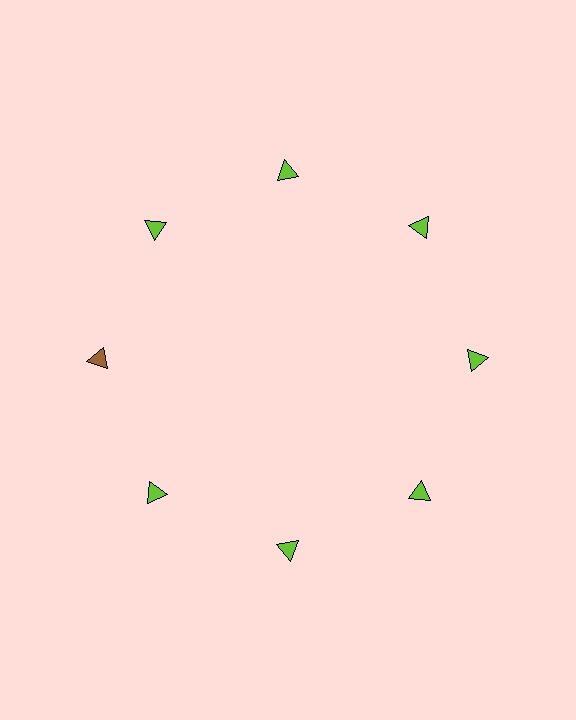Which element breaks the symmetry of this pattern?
The brown triangle at roughly the 9 o'clock position breaks the symmetry. All other shapes are lime triangles.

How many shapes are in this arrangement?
There are 8 shapes arranged in a ring pattern.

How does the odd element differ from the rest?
It has a different color: brown instead of lime.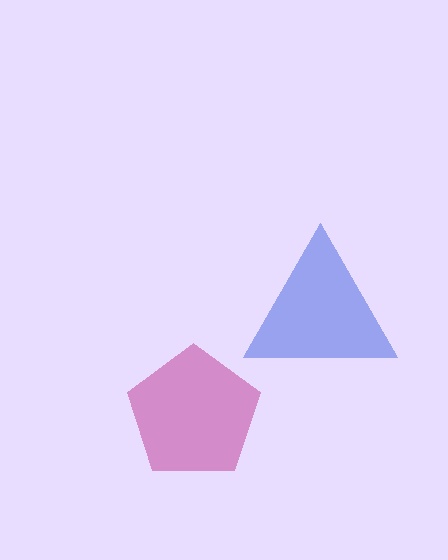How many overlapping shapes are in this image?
There are 2 overlapping shapes in the image.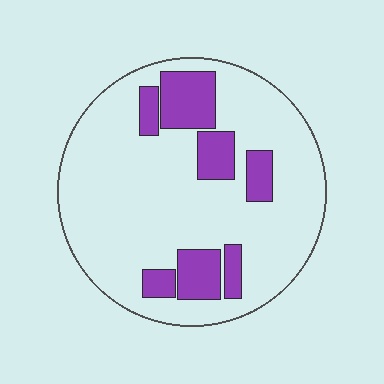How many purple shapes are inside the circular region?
7.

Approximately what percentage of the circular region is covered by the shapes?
Approximately 20%.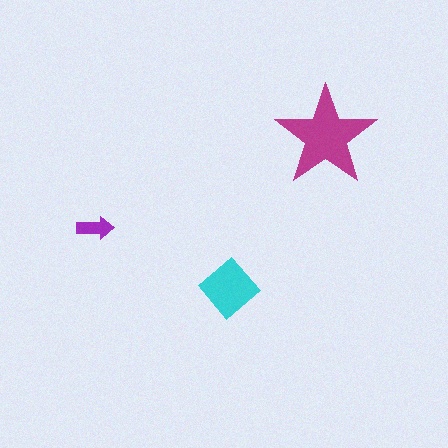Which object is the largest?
The magenta star.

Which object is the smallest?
The purple arrow.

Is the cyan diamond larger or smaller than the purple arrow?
Larger.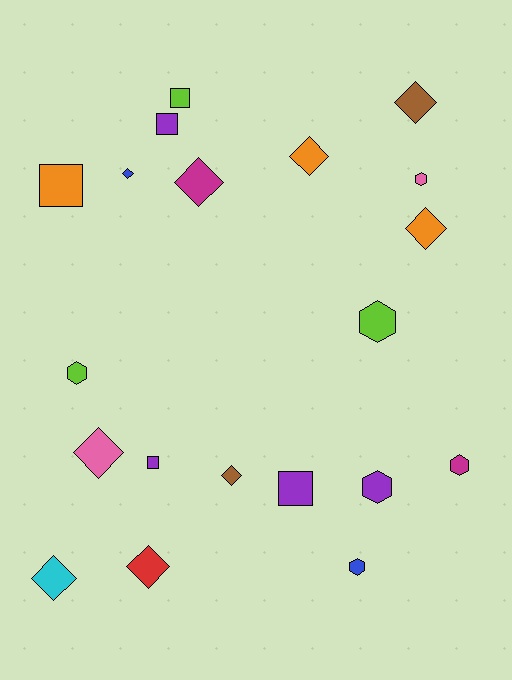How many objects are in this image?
There are 20 objects.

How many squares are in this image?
There are 5 squares.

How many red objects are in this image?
There is 1 red object.